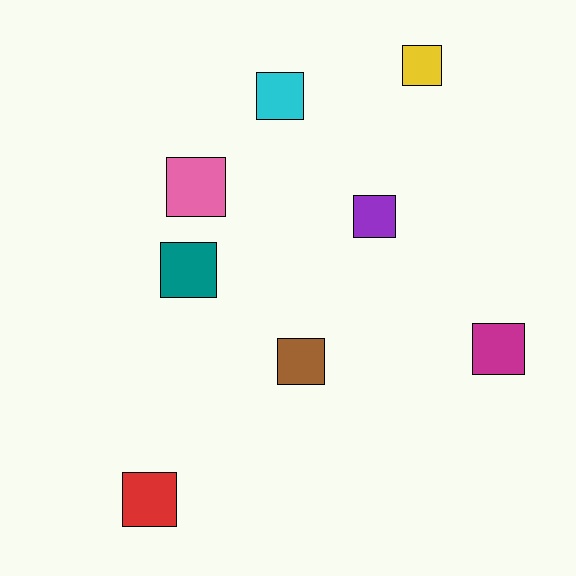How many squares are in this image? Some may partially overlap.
There are 8 squares.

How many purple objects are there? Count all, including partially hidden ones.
There is 1 purple object.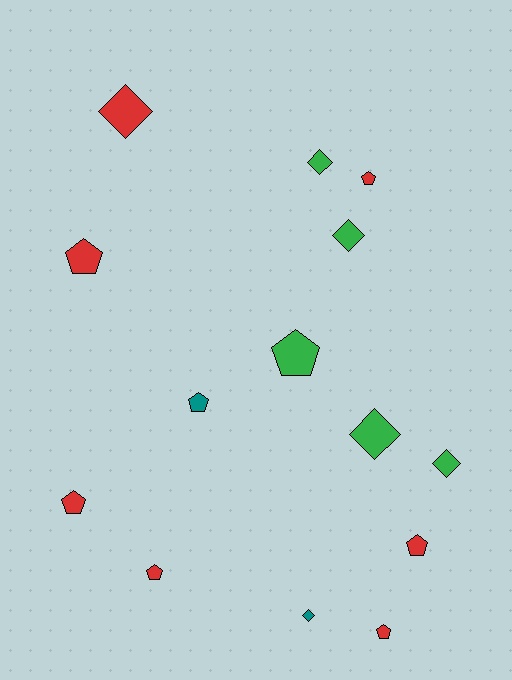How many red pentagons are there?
There are 6 red pentagons.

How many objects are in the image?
There are 14 objects.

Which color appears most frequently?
Red, with 7 objects.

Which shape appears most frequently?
Pentagon, with 8 objects.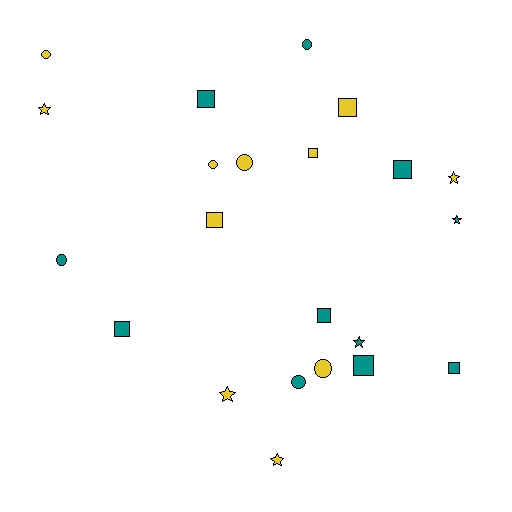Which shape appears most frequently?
Square, with 9 objects.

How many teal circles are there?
There are 3 teal circles.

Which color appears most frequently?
Teal, with 11 objects.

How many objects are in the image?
There are 22 objects.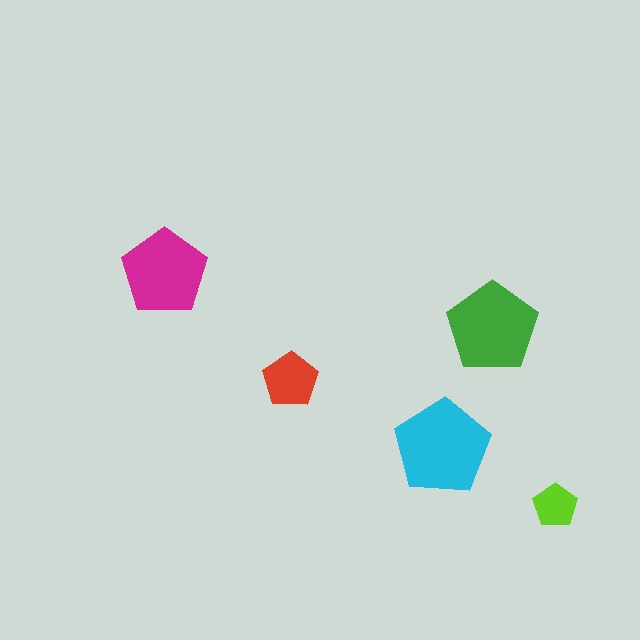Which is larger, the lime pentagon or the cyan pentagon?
The cyan one.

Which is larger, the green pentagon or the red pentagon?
The green one.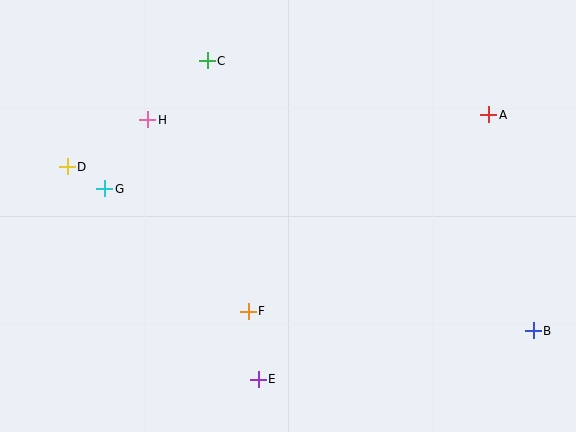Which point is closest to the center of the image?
Point F at (248, 311) is closest to the center.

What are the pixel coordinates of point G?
Point G is at (105, 189).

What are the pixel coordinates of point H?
Point H is at (148, 120).